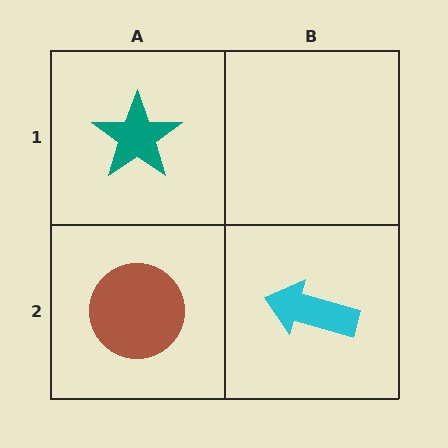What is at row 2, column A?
A brown circle.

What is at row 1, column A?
A teal star.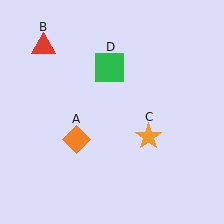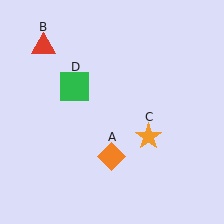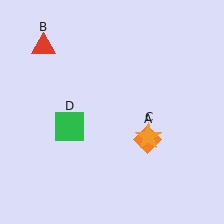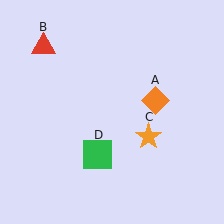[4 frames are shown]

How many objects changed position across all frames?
2 objects changed position: orange diamond (object A), green square (object D).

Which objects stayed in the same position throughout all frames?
Red triangle (object B) and orange star (object C) remained stationary.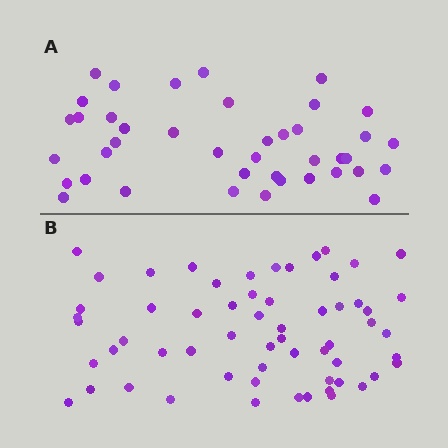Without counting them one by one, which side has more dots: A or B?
Region B (the bottom region) has more dots.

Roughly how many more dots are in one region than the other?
Region B has approximately 20 more dots than region A.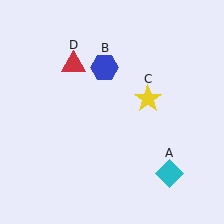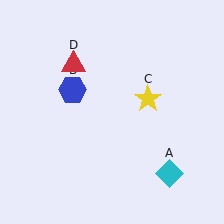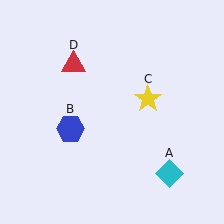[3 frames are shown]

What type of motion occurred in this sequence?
The blue hexagon (object B) rotated counterclockwise around the center of the scene.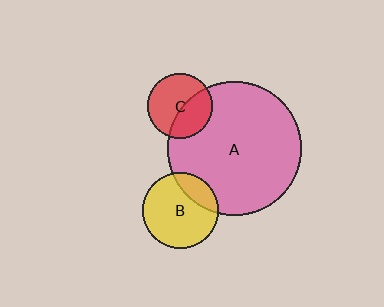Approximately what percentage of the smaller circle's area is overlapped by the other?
Approximately 40%.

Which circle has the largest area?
Circle A (pink).